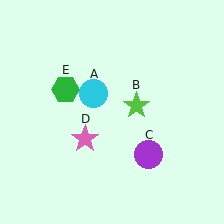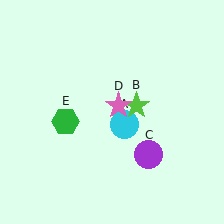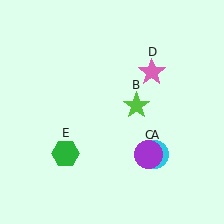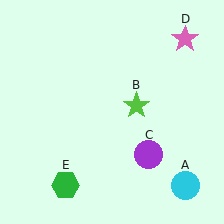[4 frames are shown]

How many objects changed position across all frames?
3 objects changed position: cyan circle (object A), pink star (object D), green hexagon (object E).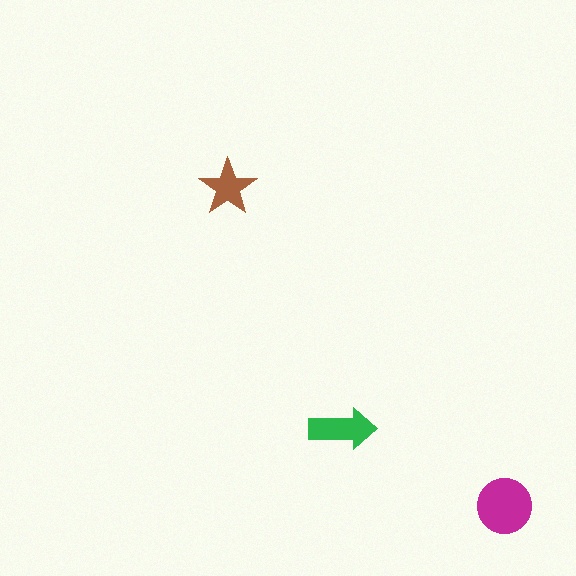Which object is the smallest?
The brown star.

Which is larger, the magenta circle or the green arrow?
The magenta circle.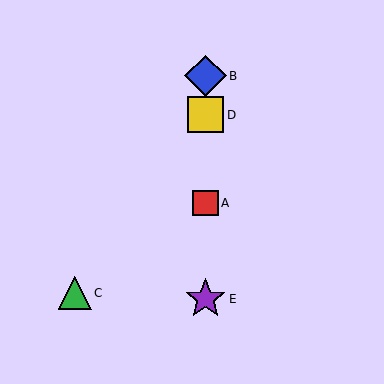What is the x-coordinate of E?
Object E is at x≈206.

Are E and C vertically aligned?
No, E is at x≈206 and C is at x≈75.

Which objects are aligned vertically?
Objects A, B, D, E are aligned vertically.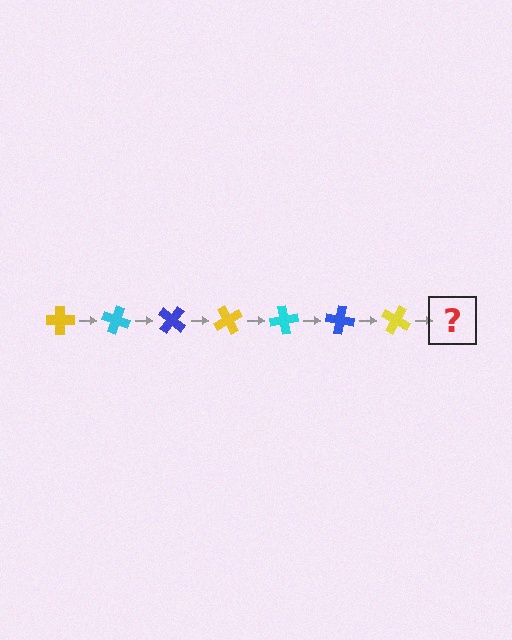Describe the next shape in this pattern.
It should be a cyan cross, rotated 140 degrees from the start.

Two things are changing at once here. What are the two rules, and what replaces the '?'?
The two rules are that it rotates 20 degrees each step and the color cycles through yellow, cyan, and blue. The '?' should be a cyan cross, rotated 140 degrees from the start.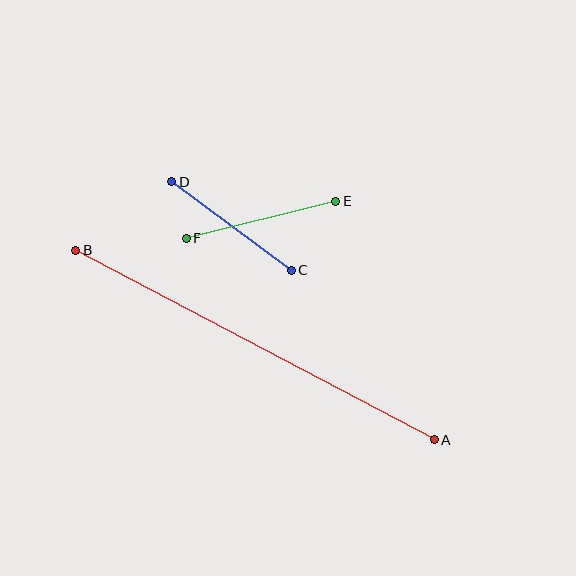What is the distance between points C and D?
The distance is approximately 148 pixels.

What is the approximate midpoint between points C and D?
The midpoint is at approximately (232, 226) pixels.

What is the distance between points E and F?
The distance is approximately 154 pixels.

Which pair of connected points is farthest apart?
Points A and B are farthest apart.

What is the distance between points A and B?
The distance is approximately 406 pixels.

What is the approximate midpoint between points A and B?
The midpoint is at approximately (255, 345) pixels.